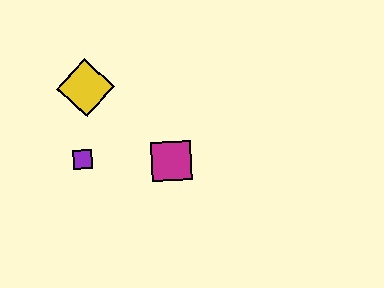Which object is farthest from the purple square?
The magenta square is farthest from the purple square.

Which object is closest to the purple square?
The yellow diamond is closest to the purple square.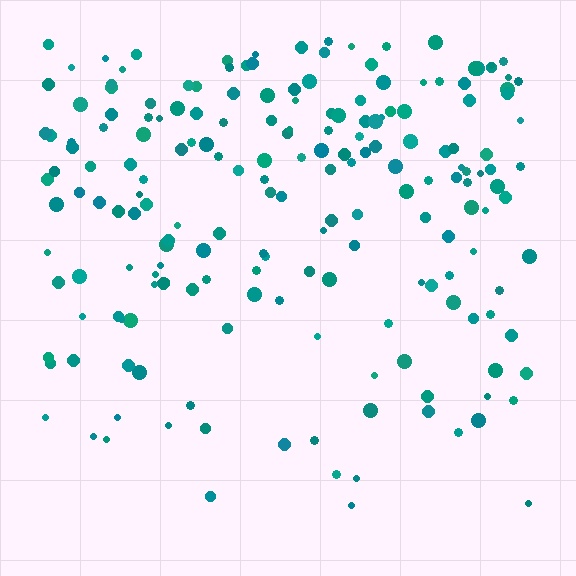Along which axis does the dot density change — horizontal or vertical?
Vertical.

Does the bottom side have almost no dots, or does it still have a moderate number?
Still a moderate number, just noticeably fewer than the top.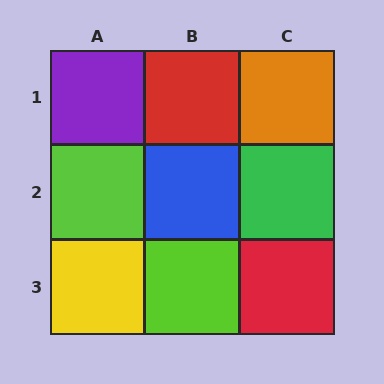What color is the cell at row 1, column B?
Red.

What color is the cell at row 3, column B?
Lime.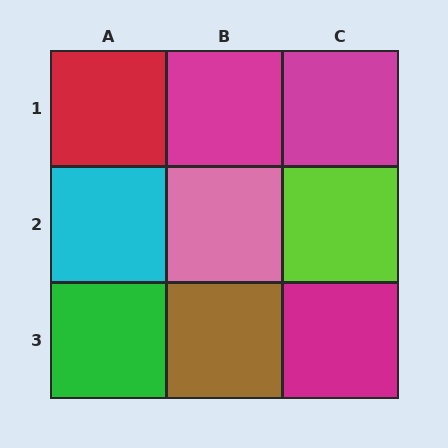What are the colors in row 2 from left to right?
Cyan, pink, lime.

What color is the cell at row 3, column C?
Magenta.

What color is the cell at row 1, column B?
Magenta.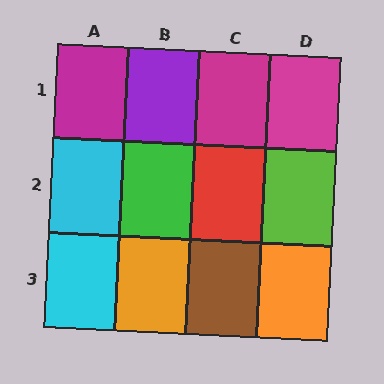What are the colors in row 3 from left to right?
Cyan, orange, brown, orange.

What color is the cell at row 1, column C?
Magenta.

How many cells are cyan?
2 cells are cyan.